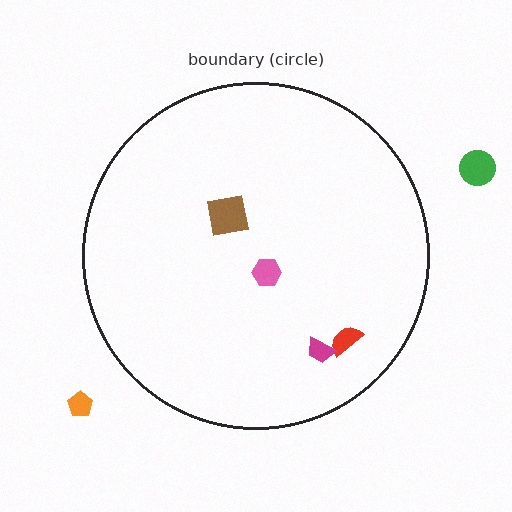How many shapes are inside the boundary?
4 inside, 2 outside.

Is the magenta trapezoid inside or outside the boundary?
Inside.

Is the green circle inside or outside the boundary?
Outside.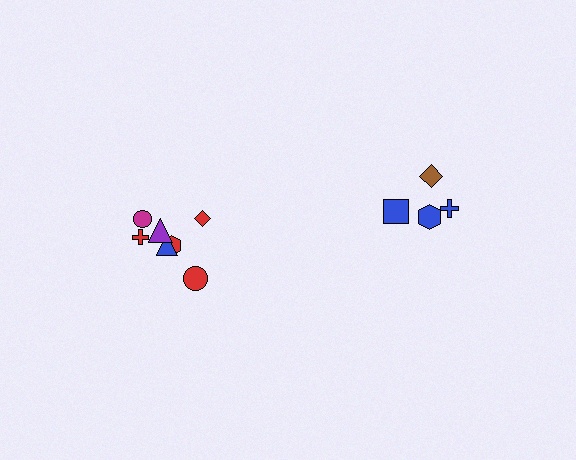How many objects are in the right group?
There are 4 objects.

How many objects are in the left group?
There are 7 objects.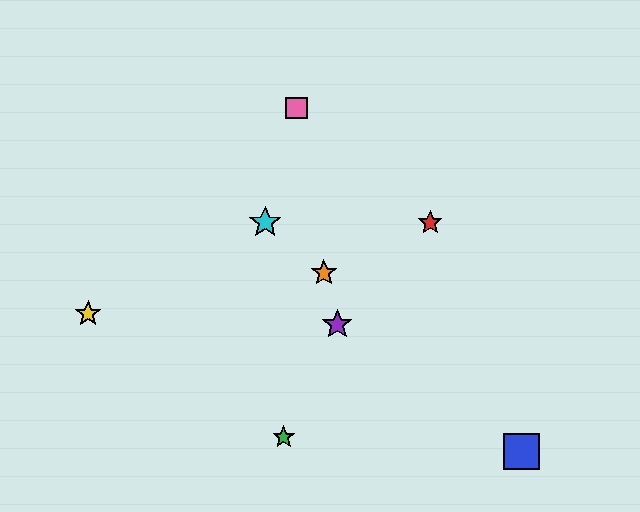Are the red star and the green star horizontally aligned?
No, the red star is at y≈222 and the green star is at y≈437.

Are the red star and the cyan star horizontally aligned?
Yes, both are at y≈222.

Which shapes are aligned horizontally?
The red star, the cyan star are aligned horizontally.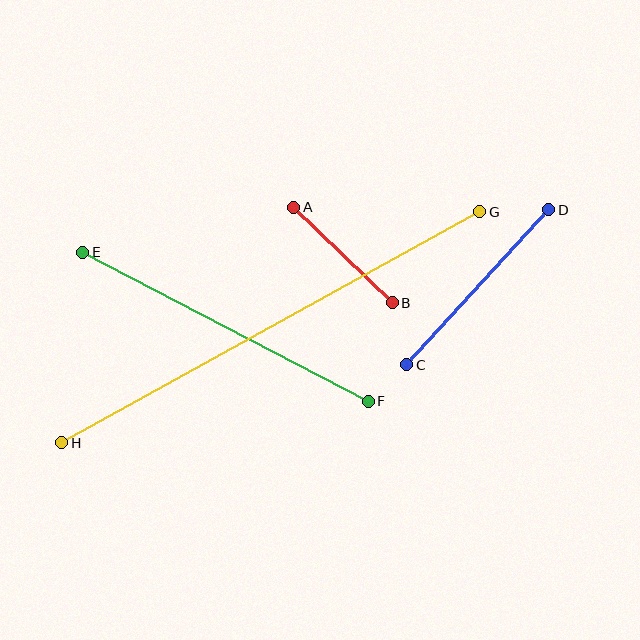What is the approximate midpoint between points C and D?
The midpoint is at approximately (478, 287) pixels.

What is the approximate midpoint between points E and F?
The midpoint is at approximately (226, 327) pixels.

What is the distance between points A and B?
The distance is approximately 137 pixels.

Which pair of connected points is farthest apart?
Points G and H are farthest apart.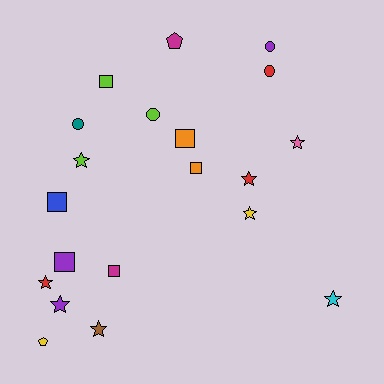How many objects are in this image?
There are 20 objects.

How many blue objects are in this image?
There is 1 blue object.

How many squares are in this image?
There are 6 squares.